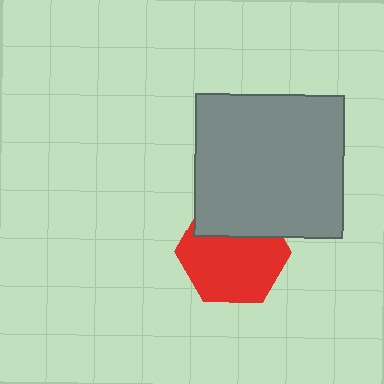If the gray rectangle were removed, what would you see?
You would see the complete red hexagon.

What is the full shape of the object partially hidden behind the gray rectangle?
The partially hidden object is a red hexagon.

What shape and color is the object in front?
The object in front is a gray rectangle.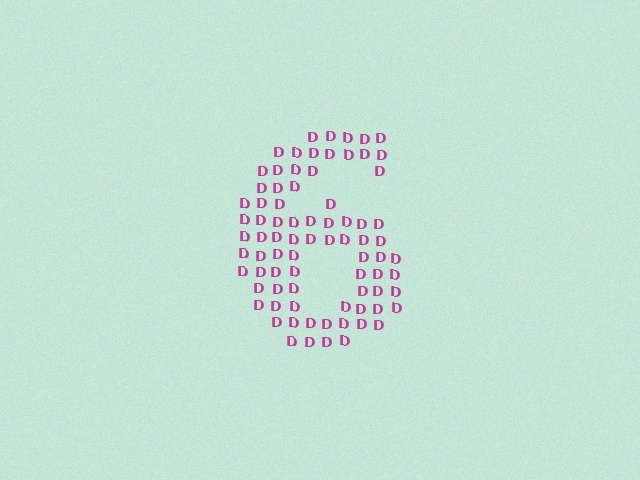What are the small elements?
The small elements are letter D's.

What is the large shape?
The large shape is the digit 6.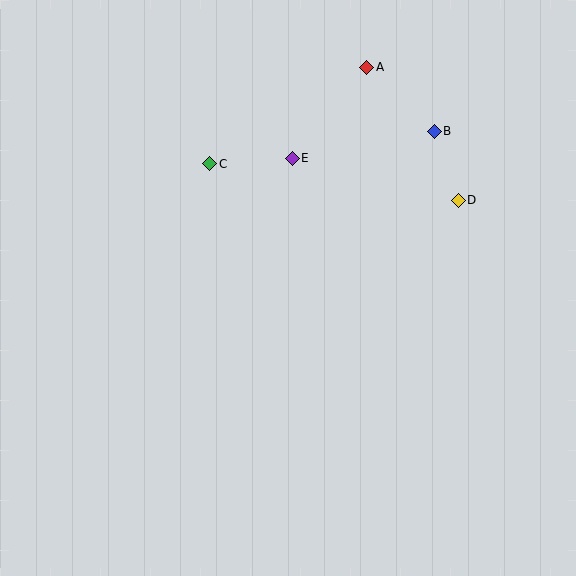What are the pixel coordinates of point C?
Point C is at (210, 164).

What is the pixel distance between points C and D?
The distance between C and D is 251 pixels.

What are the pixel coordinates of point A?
Point A is at (367, 67).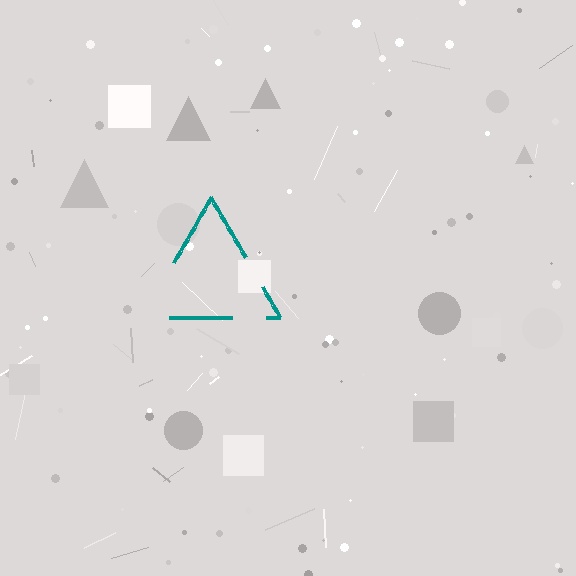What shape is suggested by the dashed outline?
The dashed outline suggests a triangle.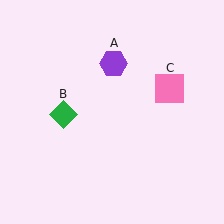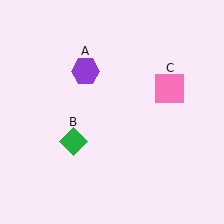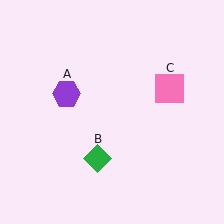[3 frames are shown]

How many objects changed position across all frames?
2 objects changed position: purple hexagon (object A), green diamond (object B).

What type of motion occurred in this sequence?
The purple hexagon (object A), green diamond (object B) rotated counterclockwise around the center of the scene.